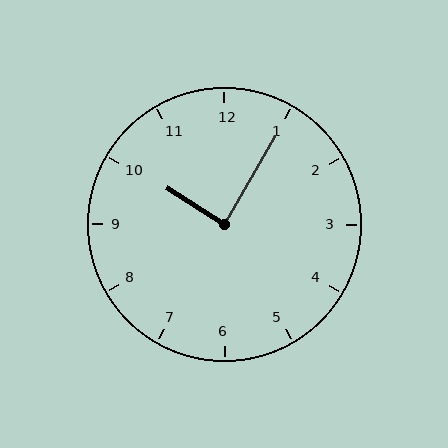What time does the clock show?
10:05.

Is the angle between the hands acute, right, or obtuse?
It is right.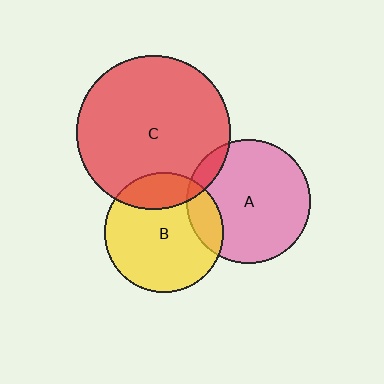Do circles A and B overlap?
Yes.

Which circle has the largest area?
Circle C (red).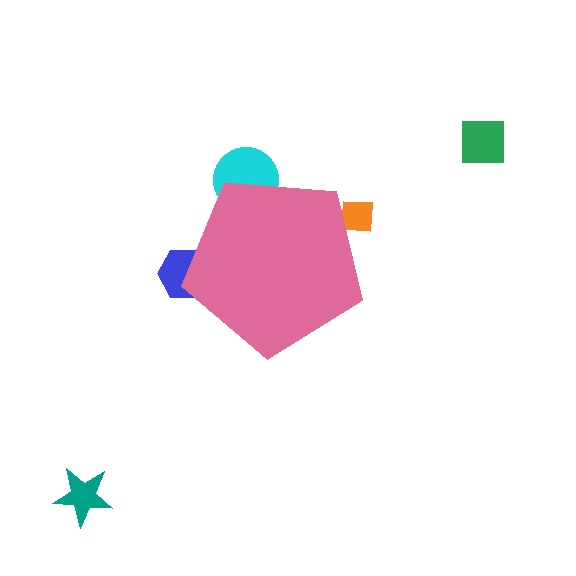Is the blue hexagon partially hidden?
Yes, the blue hexagon is partially hidden behind the pink pentagon.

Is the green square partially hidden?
No, the green square is fully visible.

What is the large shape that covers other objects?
A pink pentagon.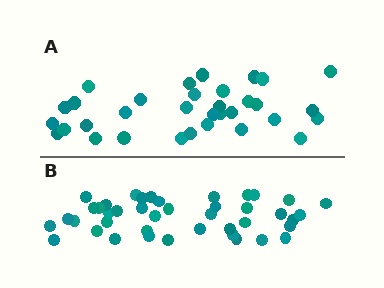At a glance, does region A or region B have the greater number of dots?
Region B (the bottom region) has more dots.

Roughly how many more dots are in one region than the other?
Region B has roughly 8 or so more dots than region A.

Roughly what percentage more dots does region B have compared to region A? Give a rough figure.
About 25% more.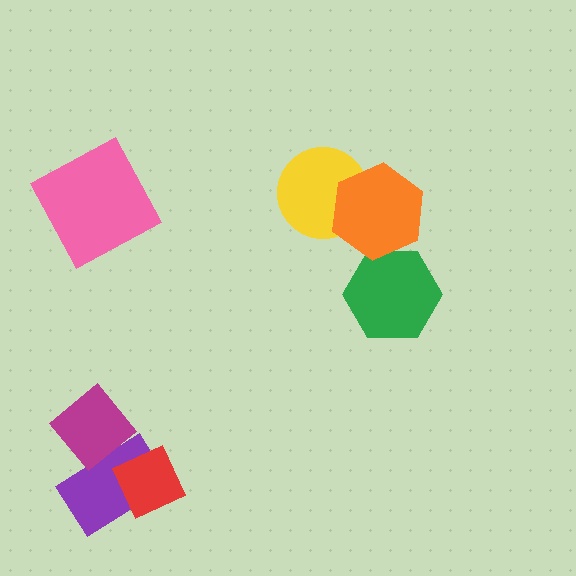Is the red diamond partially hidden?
No, no other shape covers it.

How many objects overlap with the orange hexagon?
2 objects overlap with the orange hexagon.